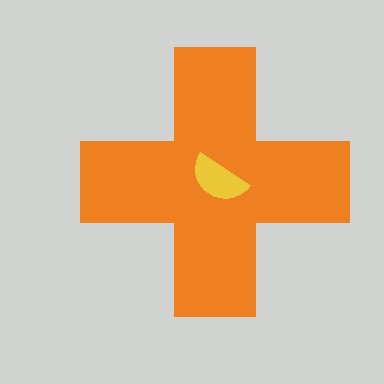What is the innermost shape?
The yellow semicircle.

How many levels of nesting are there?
2.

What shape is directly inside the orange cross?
The yellow semicircle.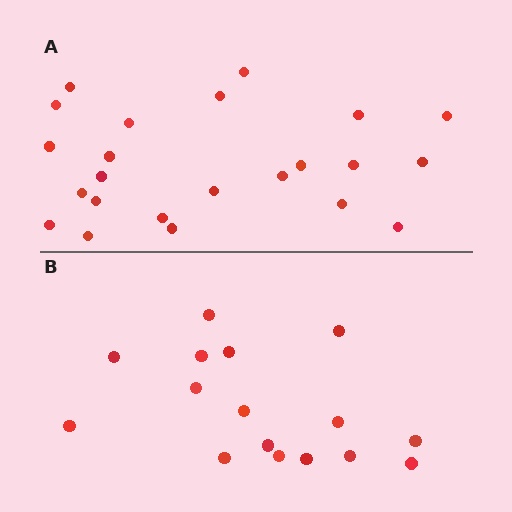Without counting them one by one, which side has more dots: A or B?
Region A (the top region) has more dots.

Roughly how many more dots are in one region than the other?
Region A has roughly 8 or so more dots than region B.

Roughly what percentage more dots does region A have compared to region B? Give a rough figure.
About 45% more.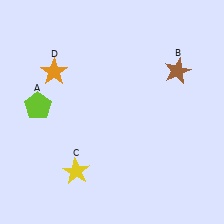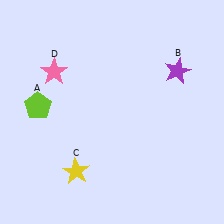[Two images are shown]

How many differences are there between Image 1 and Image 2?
There are 2 differences between the two images.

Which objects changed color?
B changed from brown to purple. D changed from orange to pink.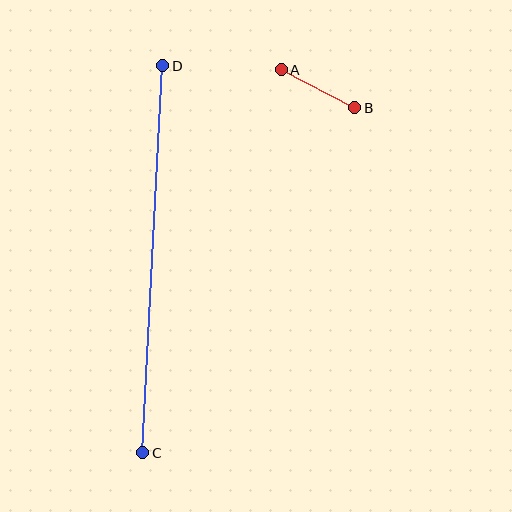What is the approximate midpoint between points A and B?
The midpoint is at approximately (318, 89) pixels.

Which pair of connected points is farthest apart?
Points C and D are farthest apart.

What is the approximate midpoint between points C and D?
The midpoint is at approximately (153, 259) pixels.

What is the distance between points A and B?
The distance is approximately 82 pixels.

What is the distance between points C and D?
The distance is approximately 388 pixels.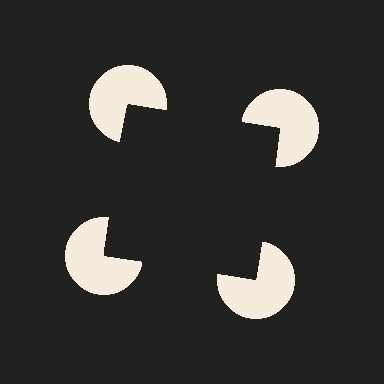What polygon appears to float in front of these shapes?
An illusory square — its edges are inferred from the aligned wedge cuts in the pac-man discs, not physically drawn.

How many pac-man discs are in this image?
There are 4 — one at each vertex of the illusory square.